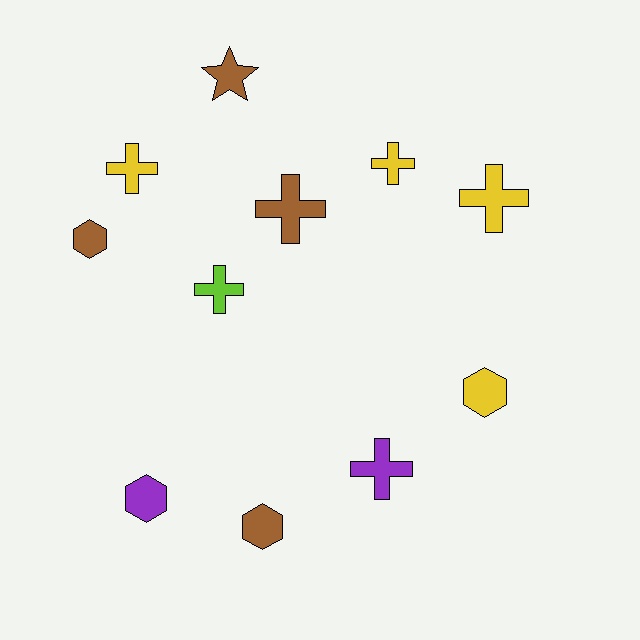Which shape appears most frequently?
Cross, with 6 objects.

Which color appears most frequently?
Yellow, with 4 objects.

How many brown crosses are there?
There is 1 brown cross.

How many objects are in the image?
There are 11 objects.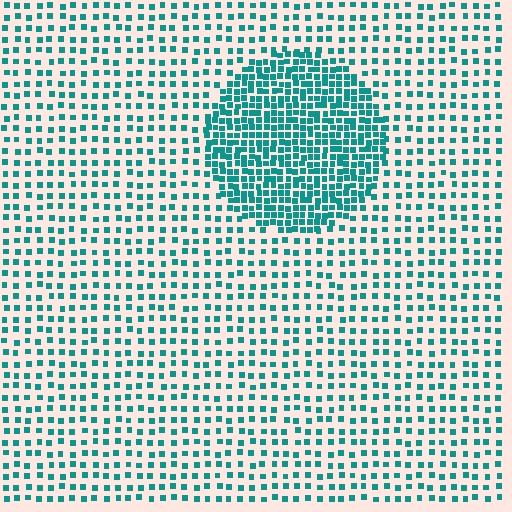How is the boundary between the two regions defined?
The boundary is defined by a change in element density (approximately 2.4x ratio). All elements are the same color, size, and shape.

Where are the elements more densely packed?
The elements are more densely packed inside the circle boundary.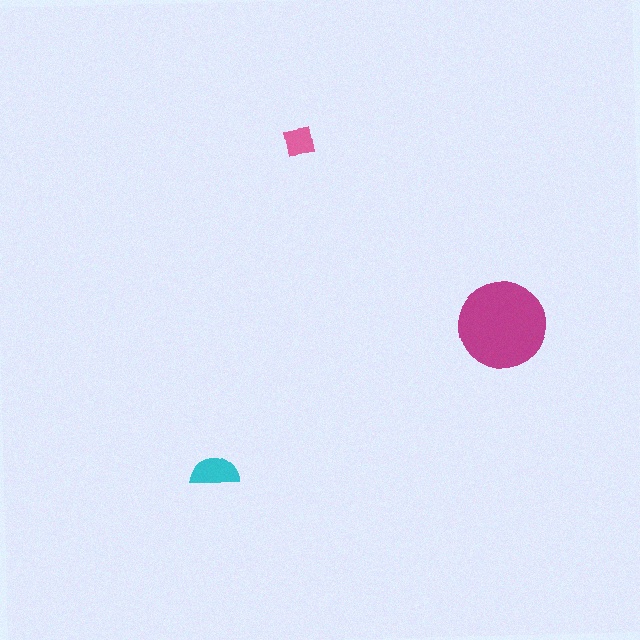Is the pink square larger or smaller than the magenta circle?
Smaller.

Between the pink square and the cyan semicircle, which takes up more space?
The cyan semicircle.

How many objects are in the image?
There are 3 objects in the image.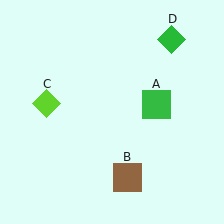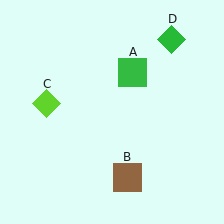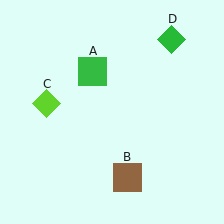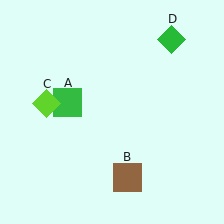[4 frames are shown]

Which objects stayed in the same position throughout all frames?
Brown square (object B) and lime diamond (object C) and green diamond (object D) remained stationary.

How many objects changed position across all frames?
1 object changed position: green square (object A).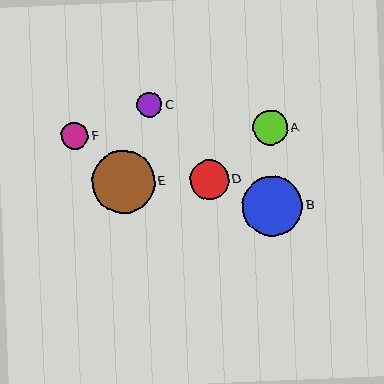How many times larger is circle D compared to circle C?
Circle D is approximately 1.5 times the size of circle C.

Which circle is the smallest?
Circle C is the smallest with a size of approximately 25 pixels.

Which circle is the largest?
Circle E is the largest with a size of approximately 63 pixels.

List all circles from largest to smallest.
From largest to smallest: E, B, D, A, F, C.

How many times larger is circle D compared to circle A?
Circle D is approximately 1.1 times the size of circle A.